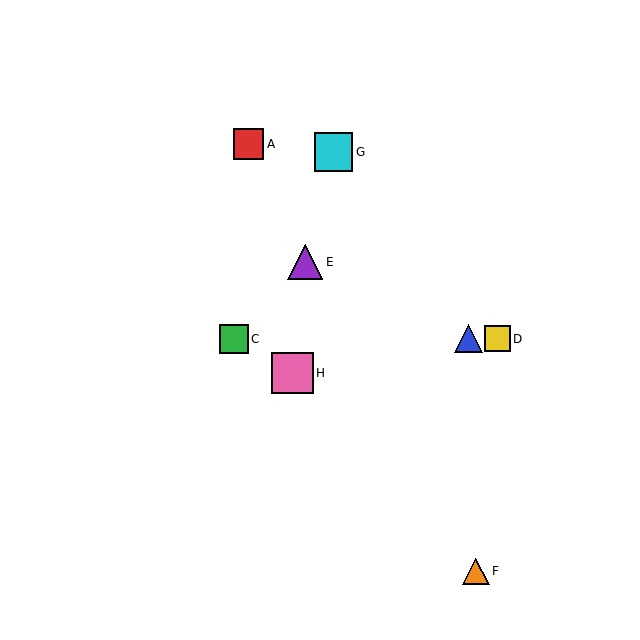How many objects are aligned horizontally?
3 objects (B, C, D) are aligned horizontally.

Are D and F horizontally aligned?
No, D is at y≈339 and F is at y≈571.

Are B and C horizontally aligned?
Yes, both are at y≈339.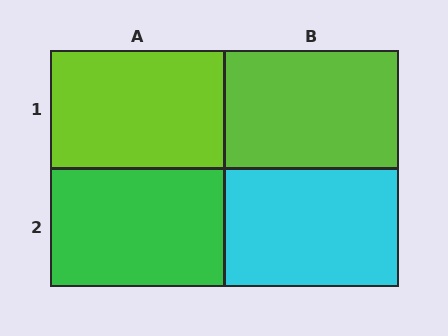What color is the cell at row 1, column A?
Lime.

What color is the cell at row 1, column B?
Lime.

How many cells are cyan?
1 cell is cyan.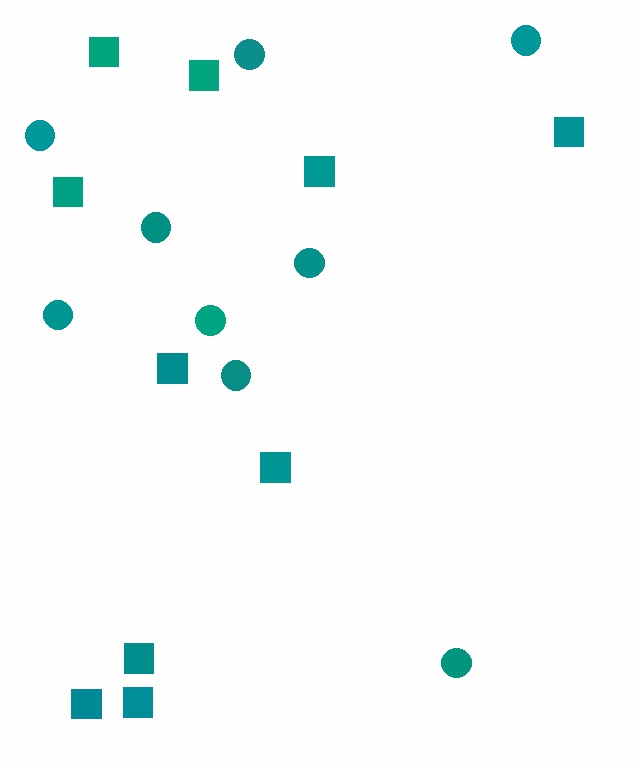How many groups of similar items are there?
There are 2 groups: one group of circles (9) and one group of squares (10).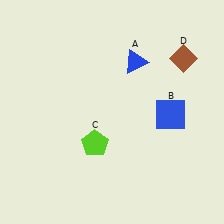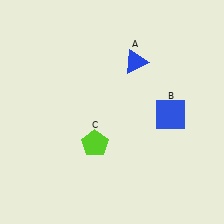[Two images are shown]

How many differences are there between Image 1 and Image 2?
There is 1 difference between the two images.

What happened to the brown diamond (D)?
The brown diamond (D) was removed in Image 2. It was in the top-right area of Image 1.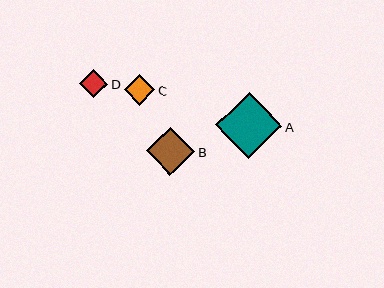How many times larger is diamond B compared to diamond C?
Diamond B is approximately 1.6 times the size of diamond C.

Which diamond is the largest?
Diamond A is the largest with a size of approximately 66 pixels.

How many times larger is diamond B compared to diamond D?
Diamond B is approximately 1.7 times the size of diamond D.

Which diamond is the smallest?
Diamond D is the smallest with a size of approximately 28 pixels.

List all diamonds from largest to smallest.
From largest to smallest: A, B, C, D.